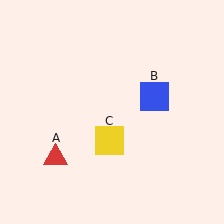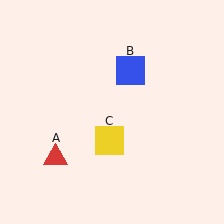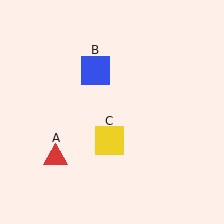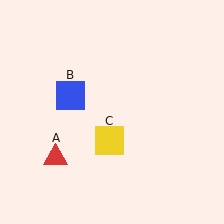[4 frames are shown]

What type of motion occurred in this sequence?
The blue square (object B) rotated counterclockwise around the center of the scene.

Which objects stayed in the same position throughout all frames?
Red triangle (object A) and yellow square (object C) remained stationary.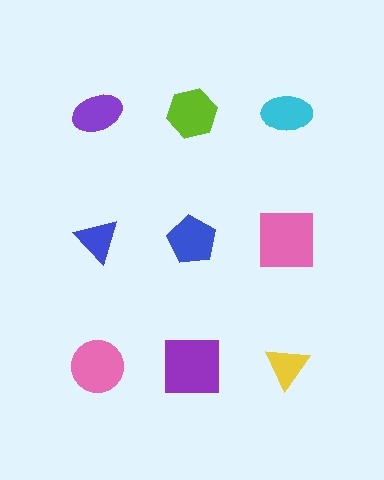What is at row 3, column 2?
A purple square.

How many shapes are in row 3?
3 shapes.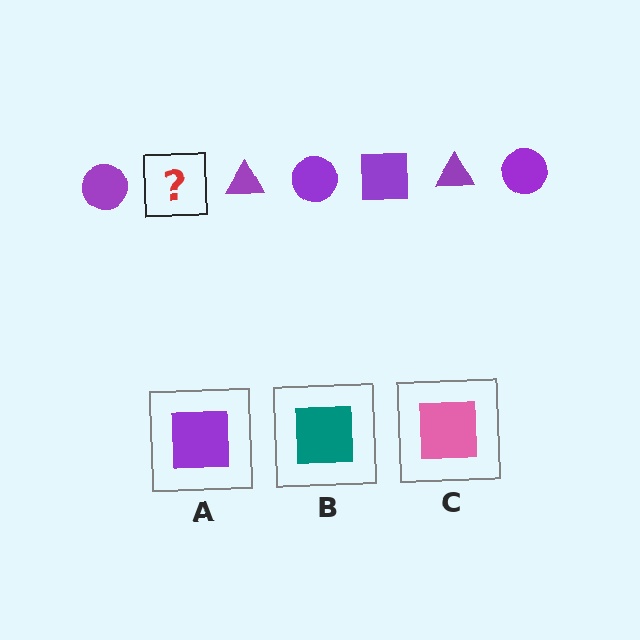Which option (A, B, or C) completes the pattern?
A.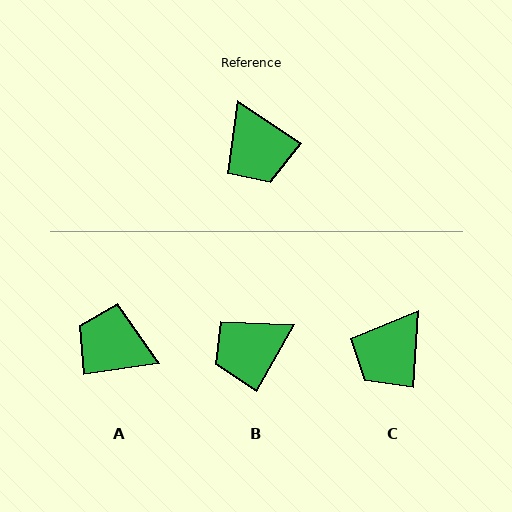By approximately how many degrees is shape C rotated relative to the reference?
Approximately 59 degrees clockwise.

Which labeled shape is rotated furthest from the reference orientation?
A, about 137 degrees away.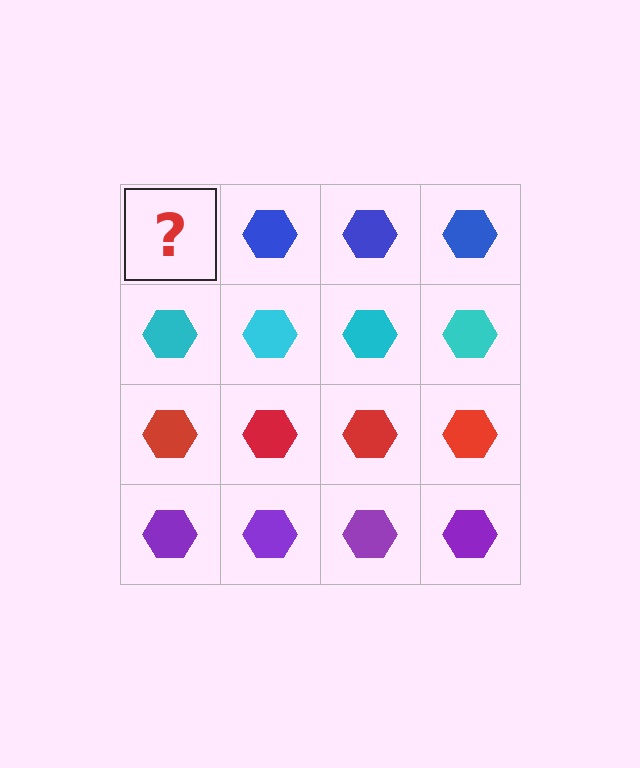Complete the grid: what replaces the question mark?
The question mark should be replaced with a blue hexagon.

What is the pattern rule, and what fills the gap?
The rule is that each row has a consistent color. The gap should be filled with a blue hexagon.